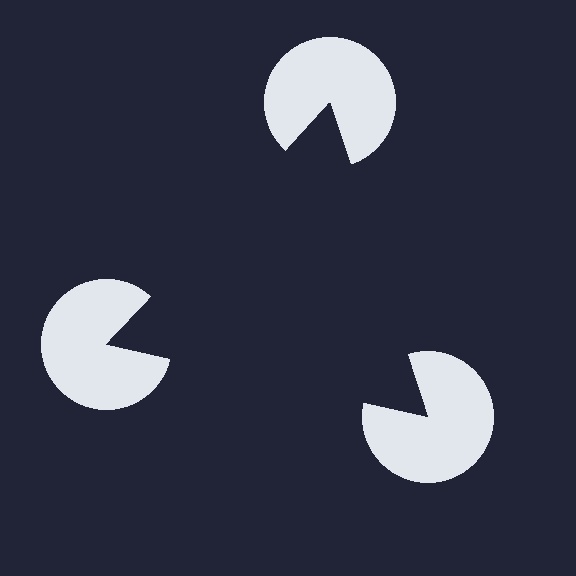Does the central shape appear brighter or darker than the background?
It typically appears slightly darker than the background, even though no actual brightness change is drawn.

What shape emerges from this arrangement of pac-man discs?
An illusory triangle — its edges are inferred from the aligned wedge cuts in the pac-man discs, not physically drawn.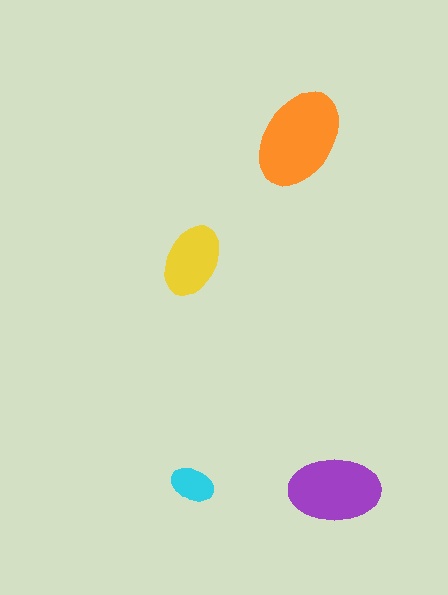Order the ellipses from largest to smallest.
the orange one, the purple one, the yellow one, the cyan one.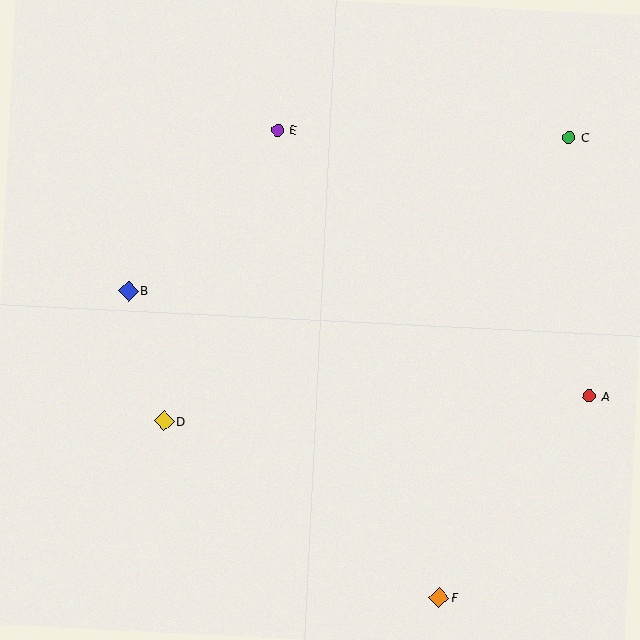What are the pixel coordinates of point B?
Point B is at (129, 291).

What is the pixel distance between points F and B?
The distance between F and B is 437 pixels.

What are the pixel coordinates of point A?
Point A is at (589, 396).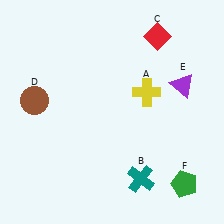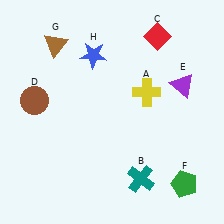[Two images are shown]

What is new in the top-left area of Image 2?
A blue star (H) was added in the top-left area of Image 2.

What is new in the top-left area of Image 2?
A brown triangle (G) was added in the top-left area of Image 2.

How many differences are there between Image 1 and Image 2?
There are 2 differences between the two images.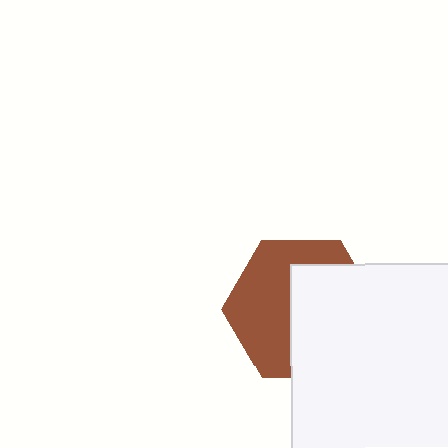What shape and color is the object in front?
The object in front is a white square.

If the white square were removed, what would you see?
You would see the complete brown hexagon.